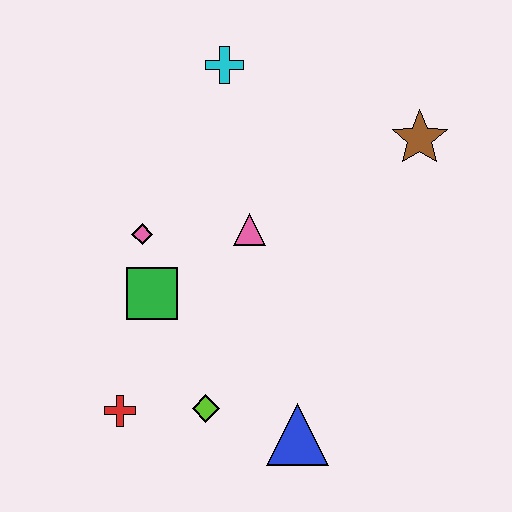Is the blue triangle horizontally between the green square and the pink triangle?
No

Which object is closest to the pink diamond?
The green square is closest to the pink diamond.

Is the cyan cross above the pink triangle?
Yes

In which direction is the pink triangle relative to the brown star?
The pink triangle is to the left of the brown star.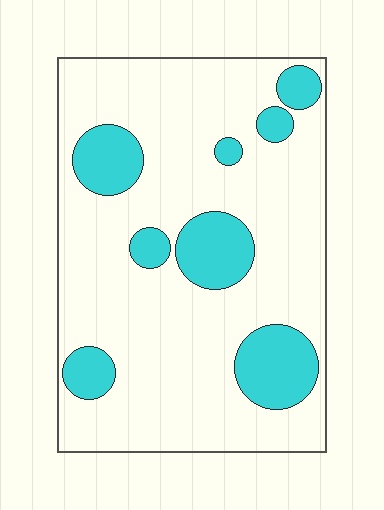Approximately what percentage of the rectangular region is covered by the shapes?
Approximately 20%.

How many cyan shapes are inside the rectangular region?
8.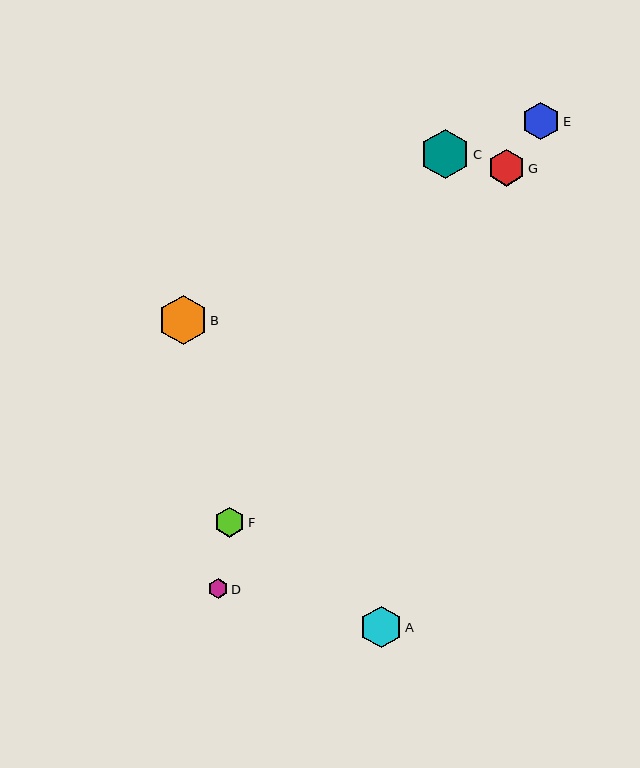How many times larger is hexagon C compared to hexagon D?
Hexagon C is approximately 2.4 times the size of hexagon D.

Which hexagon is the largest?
Hexagon C is the largest with a size of approximately 49 pixels.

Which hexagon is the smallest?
Hexagon D is the smallest with a size of approximately 20 pixels.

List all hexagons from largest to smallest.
From largest to smallest: C, B, A, E, G, F, D.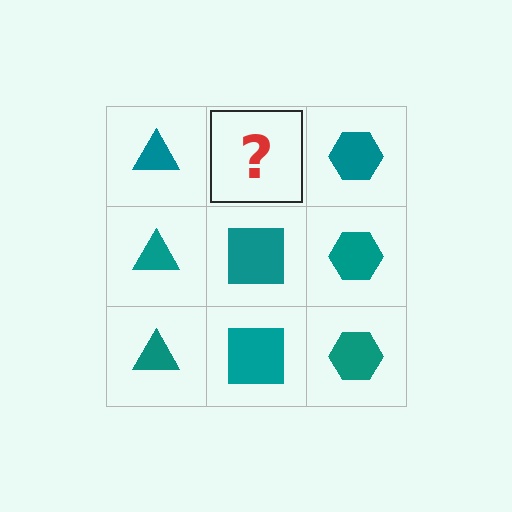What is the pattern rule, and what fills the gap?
The rule is that each column has a consistent shape. The gap should be filled with a teal square.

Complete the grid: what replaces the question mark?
The question mark should be replaced with a teal square.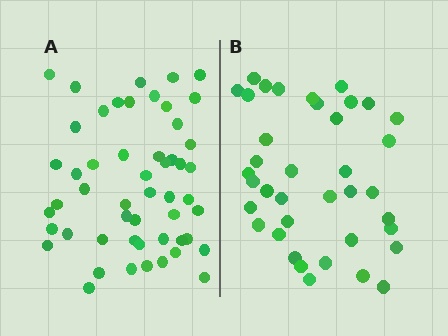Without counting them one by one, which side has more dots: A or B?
Region A (the left region) has more dots.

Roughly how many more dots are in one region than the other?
Region A has approximately 15 more dots than region B.